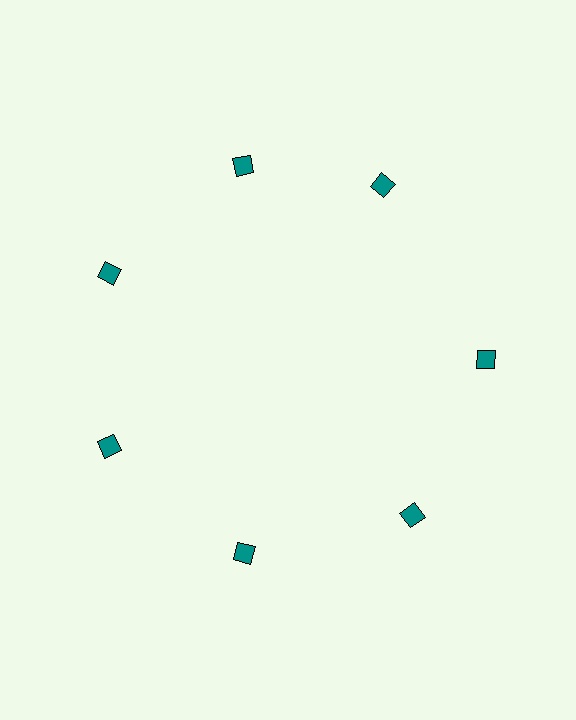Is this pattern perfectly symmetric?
No. The 7 teal diamonds are arranged in a ring, but one element near the 1 o'clock position is rotated out of alignment along the ring, breaking the 7-fold rotational symmetry.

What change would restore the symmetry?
The symmetry would be restored by rotating it back into even spacing with its neighbors so that all 7 diamonds sit at equal angles and equal distance from the center.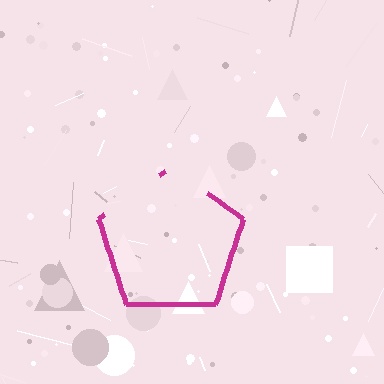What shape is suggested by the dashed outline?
The dashed outline suggests a pentagon.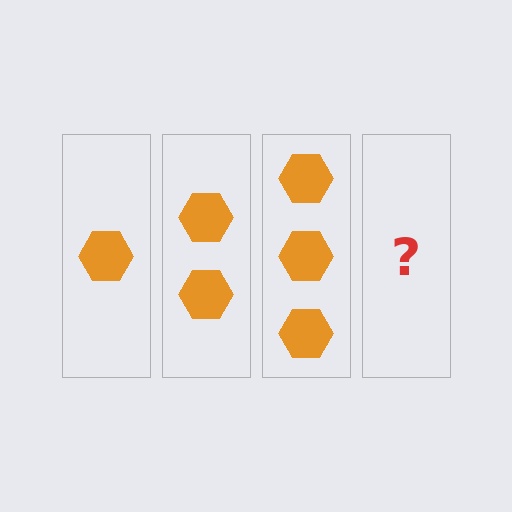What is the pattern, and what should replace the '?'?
The pattern is that each step adds one more hexagon. The '?' should be 4 hexagons.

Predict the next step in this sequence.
The next step is 4 hexagons.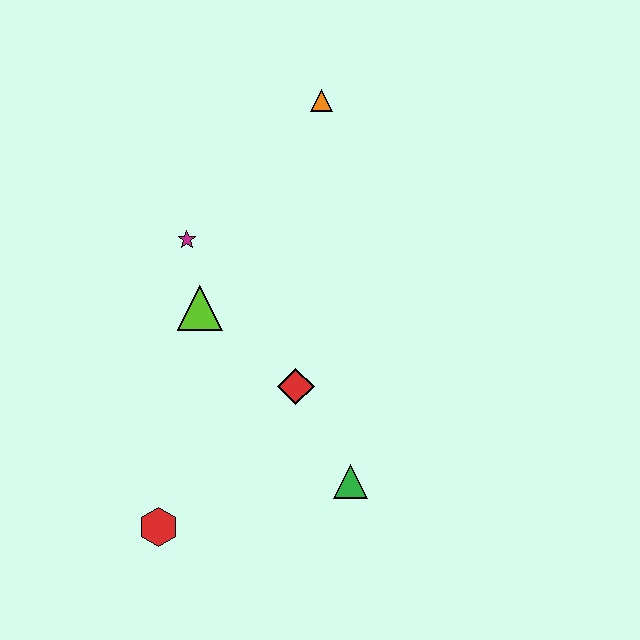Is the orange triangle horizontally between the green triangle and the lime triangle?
Yes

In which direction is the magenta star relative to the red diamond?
The magenta star is above the red diamond.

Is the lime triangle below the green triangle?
No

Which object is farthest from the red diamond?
The orange triangle is farthest from the red diamond.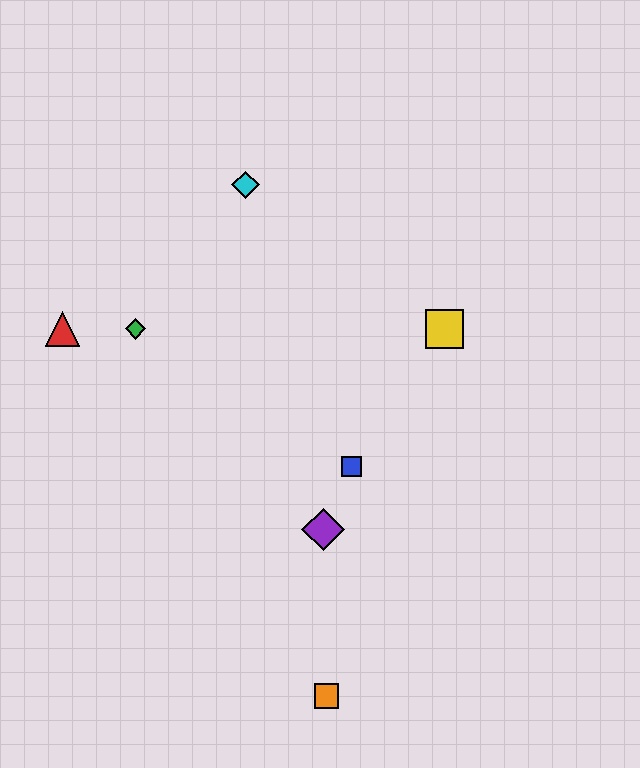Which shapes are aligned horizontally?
The red triangle, the green diamond, the yellow square are aligned horizontally.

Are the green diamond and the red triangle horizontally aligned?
Yes, both are at y≈329.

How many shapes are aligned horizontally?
3 shapes (the red triangle, the green diamond, the yellow square) are aligned horizontally.